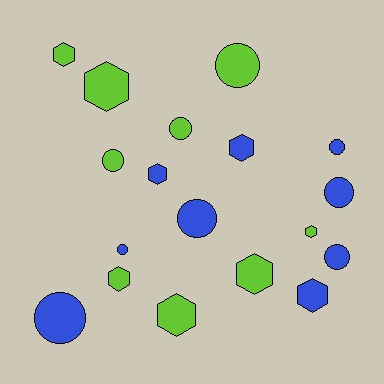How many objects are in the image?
There are 18 objects.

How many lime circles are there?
There are 3 lime circles.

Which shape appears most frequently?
Circle, with 9 objects.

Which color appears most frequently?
Lime, with 9 objects.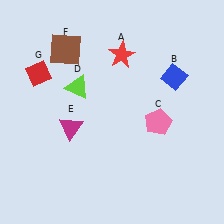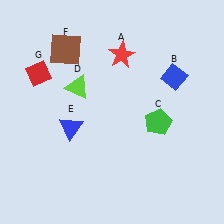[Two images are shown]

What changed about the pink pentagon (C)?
In Image 1, C is pink. In Image 2, it changed to green.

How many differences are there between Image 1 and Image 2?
There are 2 differences between the two images.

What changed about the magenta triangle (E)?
In Image 1, E is magenta. In Image 2, it changed to blue.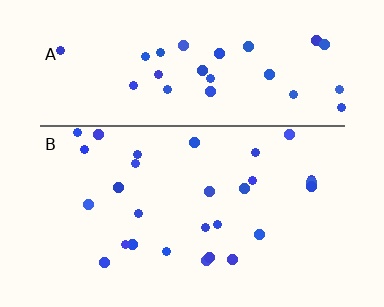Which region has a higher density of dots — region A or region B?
A (the top).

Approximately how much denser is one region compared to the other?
Approximately 1.1× — region A over region B.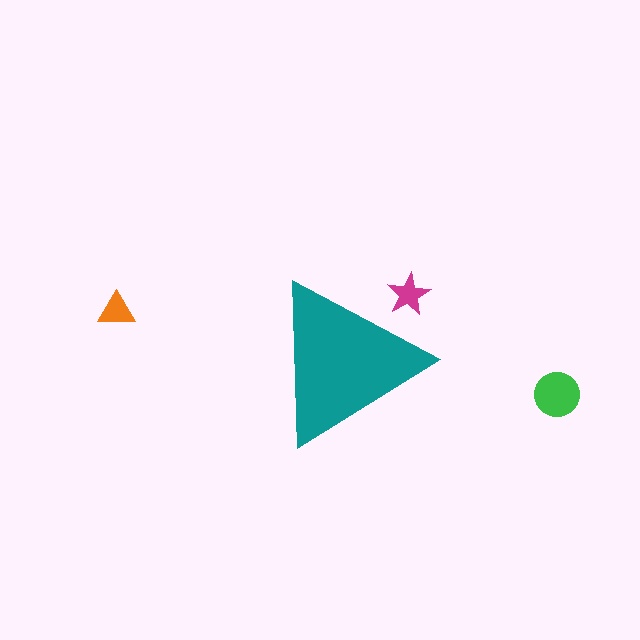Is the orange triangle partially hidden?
No, the orange triangle is fully visible.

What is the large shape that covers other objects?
A teal triangle.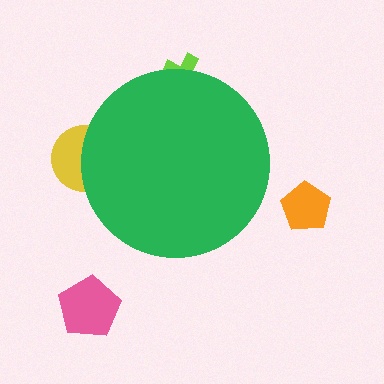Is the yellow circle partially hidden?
Yes, the yellow circle is partially hidden behind the green circle.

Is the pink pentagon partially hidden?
No, the pink pentagon is fully visible.